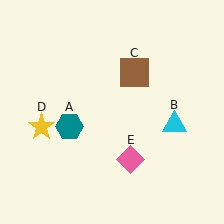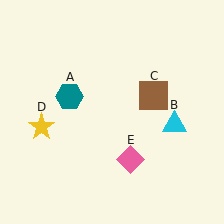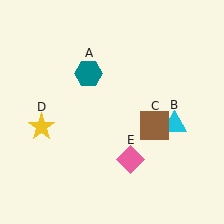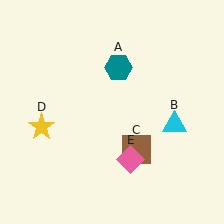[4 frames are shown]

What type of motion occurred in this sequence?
The teal hexagon (object A), brown square (object C) rotated clockwise around the center of the scene.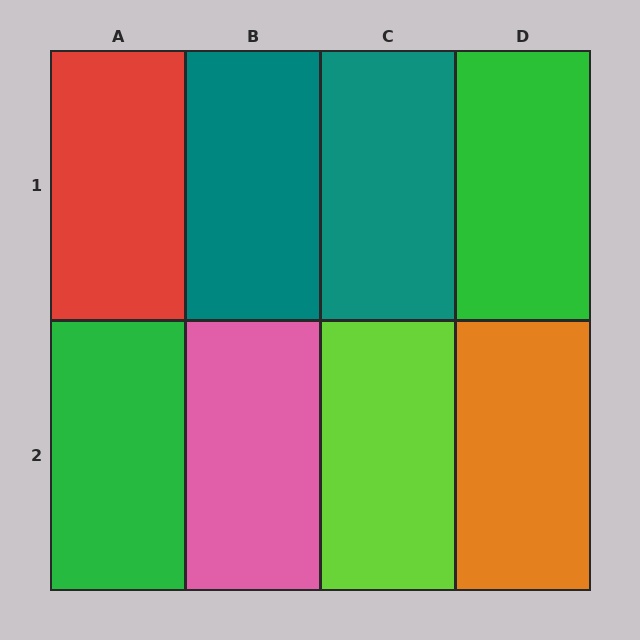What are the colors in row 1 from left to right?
Red, teal, teal, green.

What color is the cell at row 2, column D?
Orange.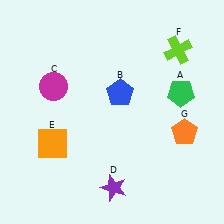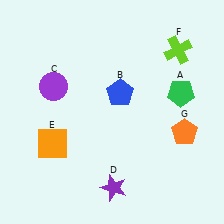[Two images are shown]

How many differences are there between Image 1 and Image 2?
There is 1 difference between the two images.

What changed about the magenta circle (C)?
In Image 1, C is magenta. In Image 2, it changed to purple.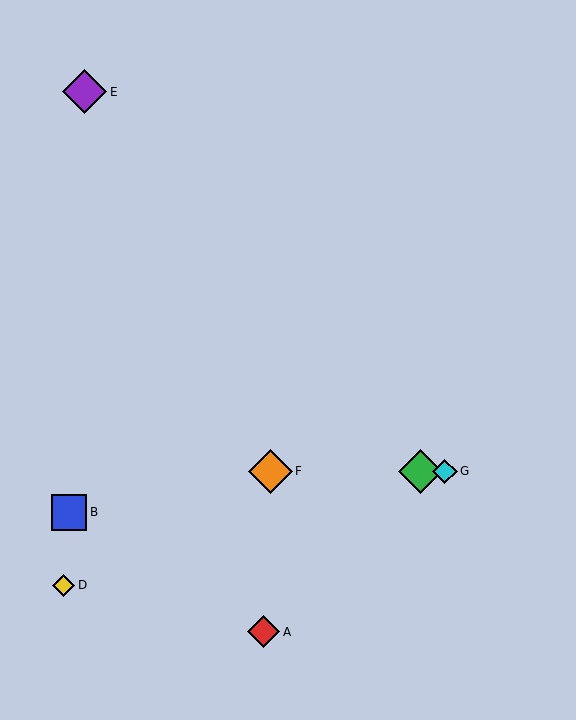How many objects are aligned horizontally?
3 objects (C, F, G) are aligned horizontally.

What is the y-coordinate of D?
Object D is at y≈585.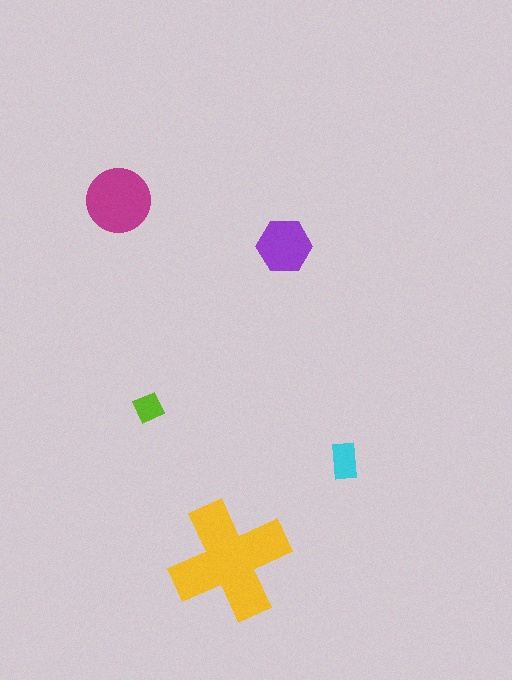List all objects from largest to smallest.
The yellow cross, the magenta circle, the purple hexagon, the cyan rectangle, the lime diamond.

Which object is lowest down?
The yellow cross is bottommost.